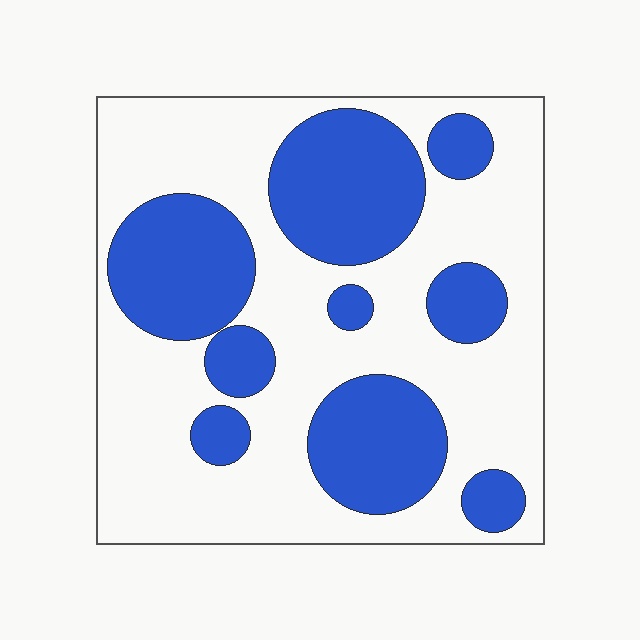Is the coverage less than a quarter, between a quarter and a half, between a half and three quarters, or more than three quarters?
Between a quarter and a half.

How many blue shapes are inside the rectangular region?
9.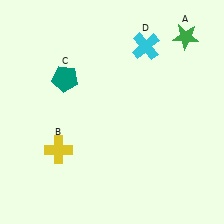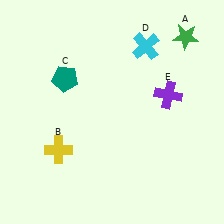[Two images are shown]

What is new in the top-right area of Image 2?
A purple cross (E) was added in the top-right area of Image 2.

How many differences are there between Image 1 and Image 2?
There is 1 difference between the two images.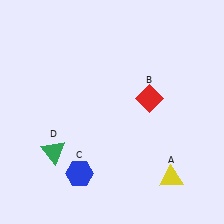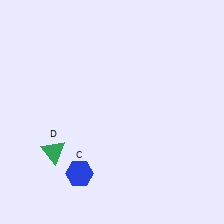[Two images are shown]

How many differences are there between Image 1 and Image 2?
There are 2 differences between the two images.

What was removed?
The yellow triangle (A), the red diamond (B) were removed in Image 2.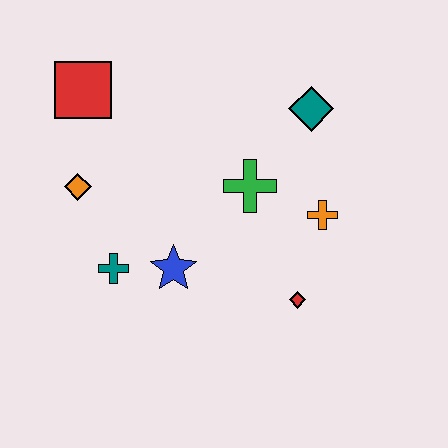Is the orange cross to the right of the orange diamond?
Yes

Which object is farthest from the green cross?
The red square is farthest from the green cross.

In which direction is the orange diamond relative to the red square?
The orange diamond is below the red square.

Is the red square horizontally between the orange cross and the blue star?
No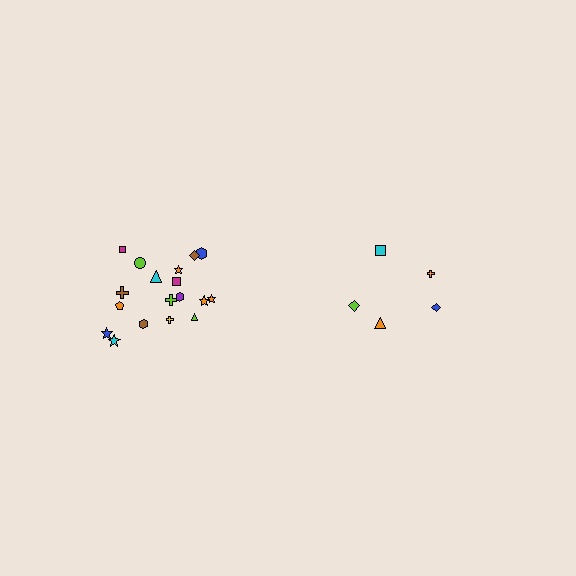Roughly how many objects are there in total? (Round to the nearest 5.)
Roughly 25 objects in total.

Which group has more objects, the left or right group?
The left group.